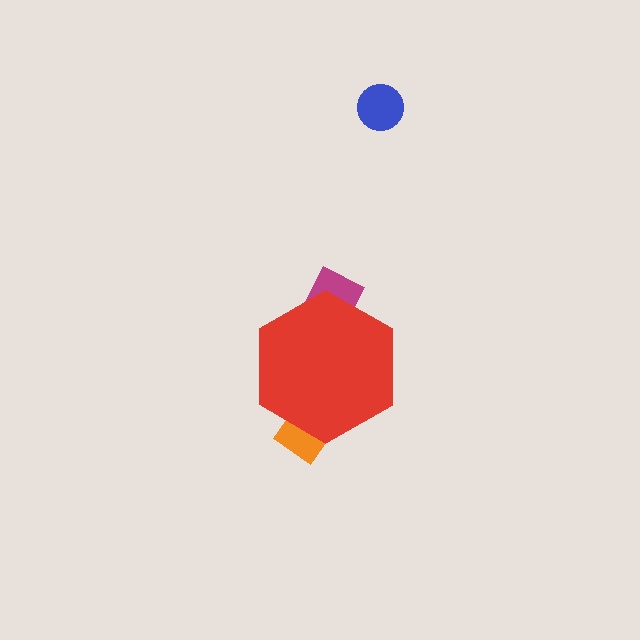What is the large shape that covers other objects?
A red hexagon.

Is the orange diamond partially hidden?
Yes, the orange diamond is partially hidden behind the red hexagon.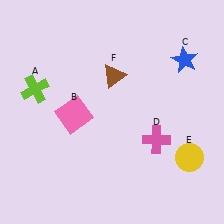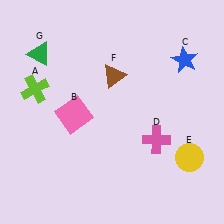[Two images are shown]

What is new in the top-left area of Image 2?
A green triangle (G) was added in the top-left area of Image 2.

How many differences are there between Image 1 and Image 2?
There is 1 difference between the two images.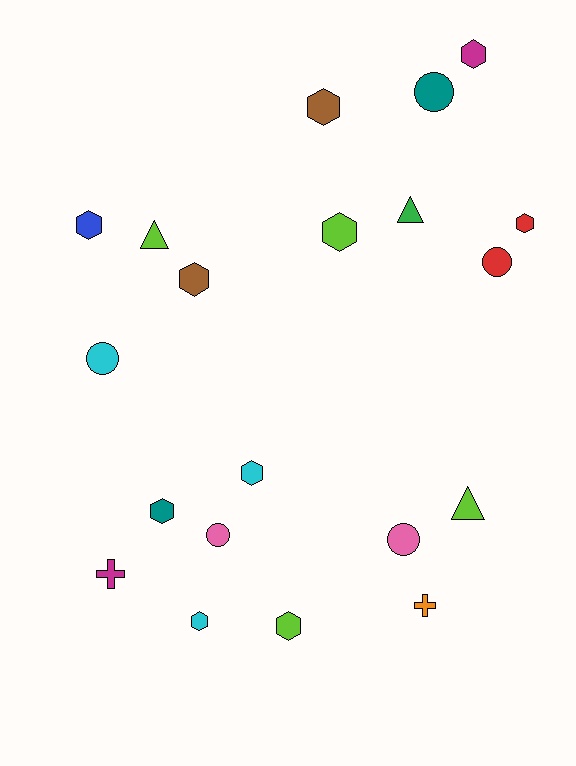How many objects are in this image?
There are 20 objects.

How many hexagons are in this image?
There are 10 hexagons.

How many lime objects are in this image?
There are 4 lime objects.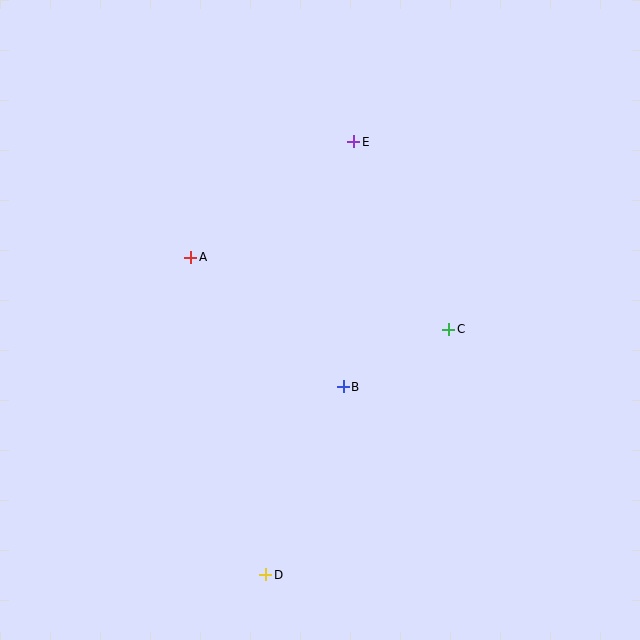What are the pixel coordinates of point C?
Point C is at (449, 329).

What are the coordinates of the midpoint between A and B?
The midpoint between A and B is at (267, 322).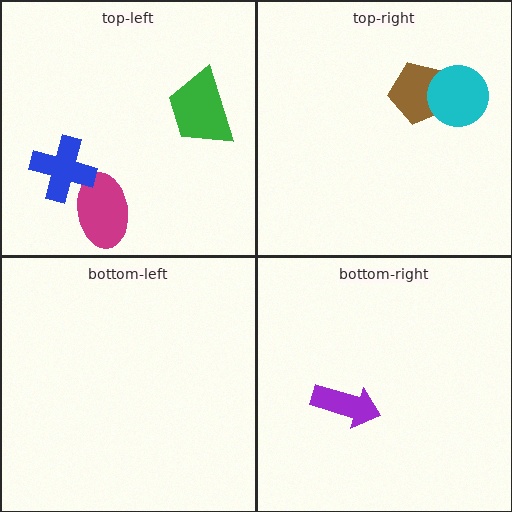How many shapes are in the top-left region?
3.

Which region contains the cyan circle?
The top-right region.